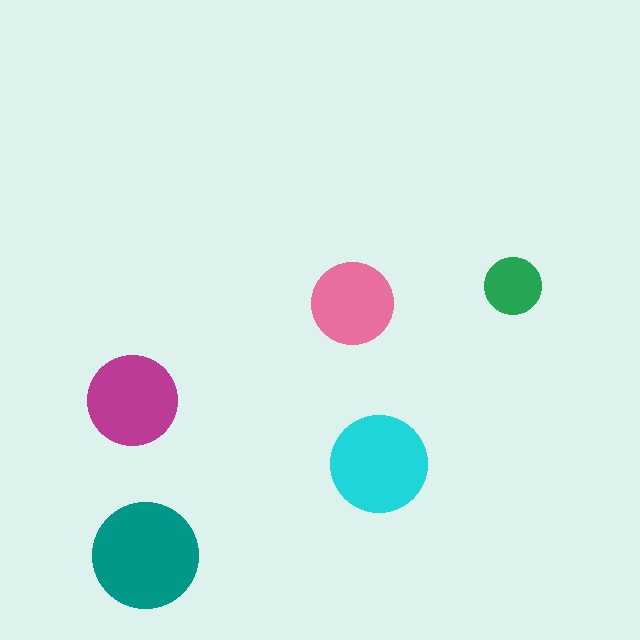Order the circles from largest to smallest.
the teal one, the cyan one, the magenta one, the pink one, the green one.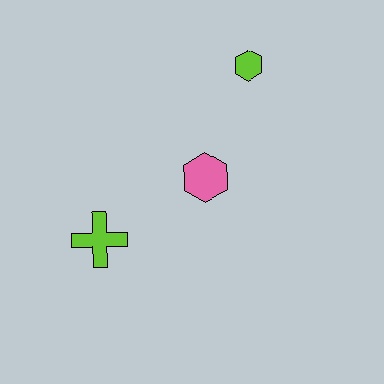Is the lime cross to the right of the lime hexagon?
No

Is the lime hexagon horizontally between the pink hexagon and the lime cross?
No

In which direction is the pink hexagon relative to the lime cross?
The pink hexagon is to the right of the lime cross.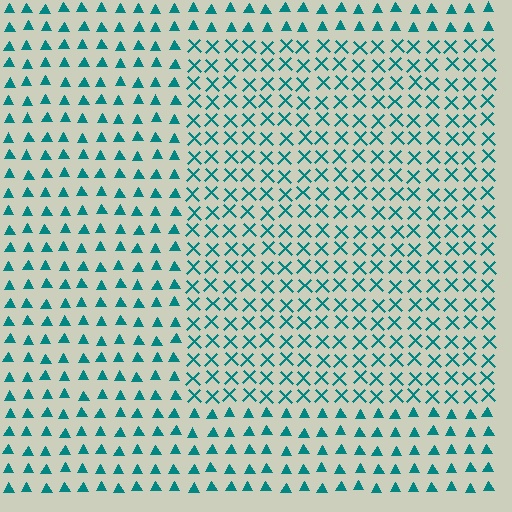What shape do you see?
I see a rectangle.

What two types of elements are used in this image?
The image uses X marks inside the rectangle region and triangles outside it.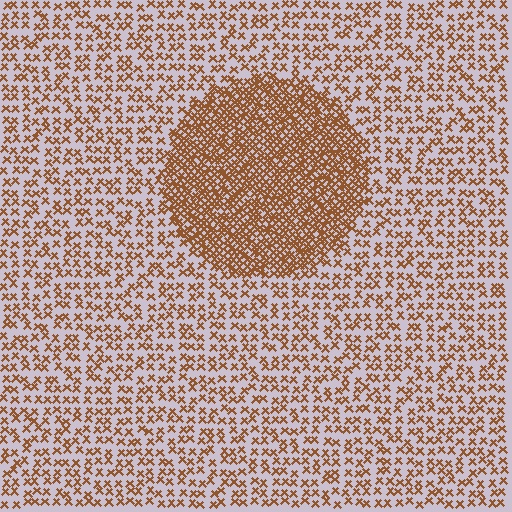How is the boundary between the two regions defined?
The boundary is defined by a change in element density (approximately 2.5x ratio). All elements are the same color, size, and shape.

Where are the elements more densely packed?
The elements are more densely packed inside the circle boundary.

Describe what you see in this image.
The image contains small brown elements arranged at two different densities. A circle-shaped region is visible where the elements are more densely packed than the surrounding area.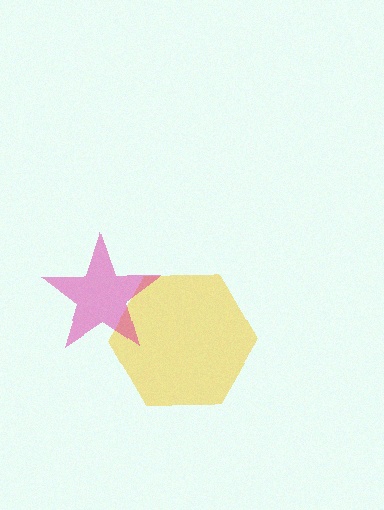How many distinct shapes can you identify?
There are 2 distinct shapes: a yellow hexagon, a magenta star.